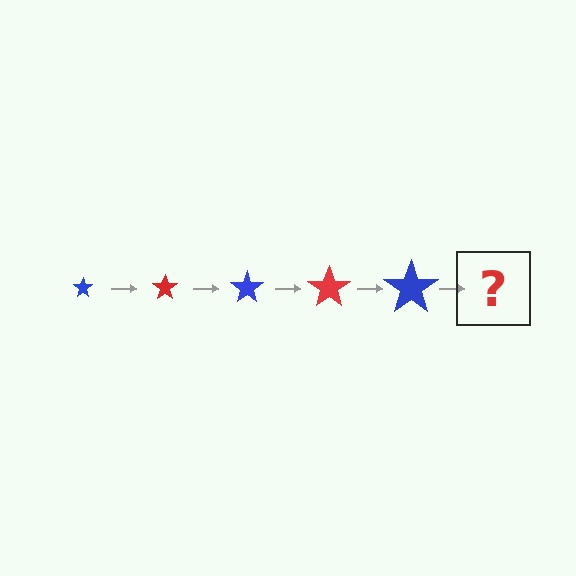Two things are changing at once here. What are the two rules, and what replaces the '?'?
The two rules are that the star grows larger each step and the color cycles through blue and red. The '?' should be a red star, larger than the previous one.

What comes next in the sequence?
The next element should be a red star, larger than the previous one.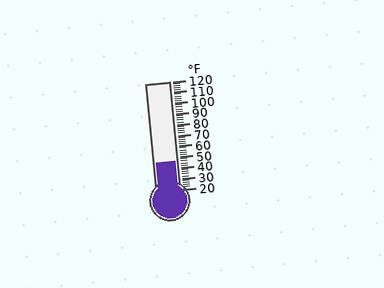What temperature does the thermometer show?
The thermometer shows approximately 46°F.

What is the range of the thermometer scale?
The thermometer scale ranges from 20°F to 120°F.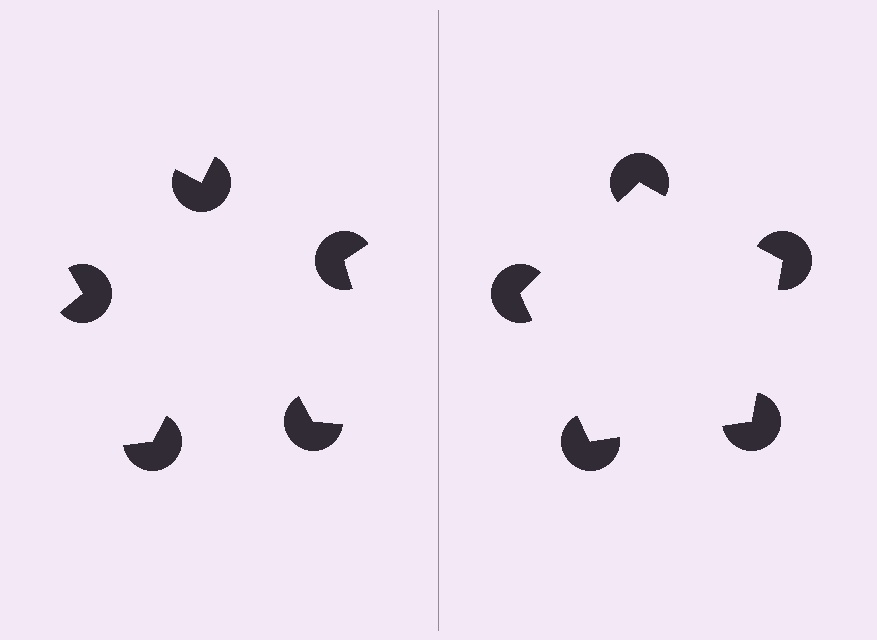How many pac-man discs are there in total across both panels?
10 — 5 on each side.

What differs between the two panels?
The pac-man discs are positioned identically on both sides; only the wedge orientations differ. On the right they align to a pentagon; on the left they are misaligned.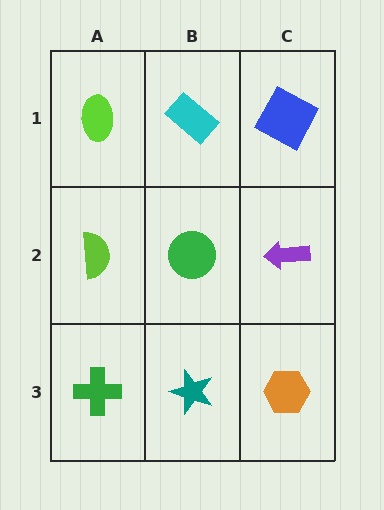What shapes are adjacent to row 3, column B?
A green circle (row 2, column B), a green cross (row 3, column A), an orange hexagon (row 3, column C).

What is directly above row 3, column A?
A lime semicircle.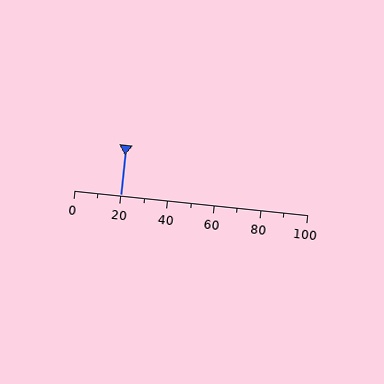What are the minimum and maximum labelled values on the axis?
The axis runs from 0 to 100.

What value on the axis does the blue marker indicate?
The marker indicates approximately 20.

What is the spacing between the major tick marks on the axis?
The major ticks are spaced 20 apart.